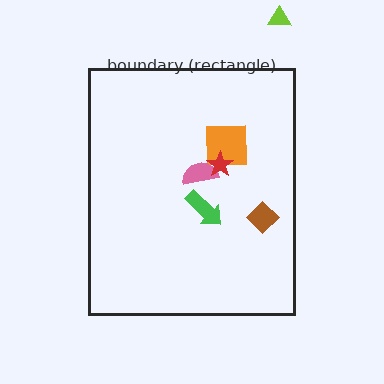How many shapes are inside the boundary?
5 inside, 1 outside.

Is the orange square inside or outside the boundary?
Inside.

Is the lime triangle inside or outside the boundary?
Outside.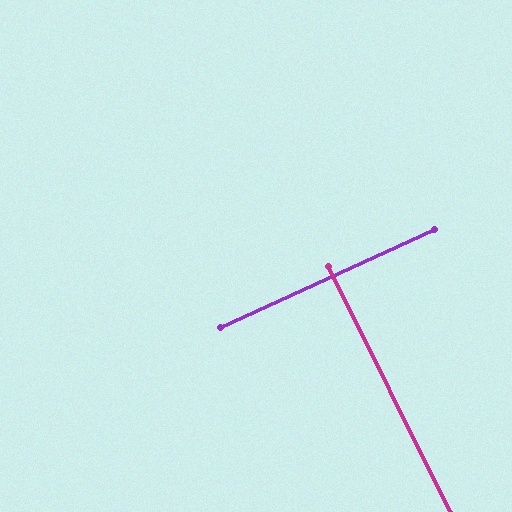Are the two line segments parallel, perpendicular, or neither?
Perpendicular — they meet at approximately 88°.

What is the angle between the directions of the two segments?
Approximately 88 degrees.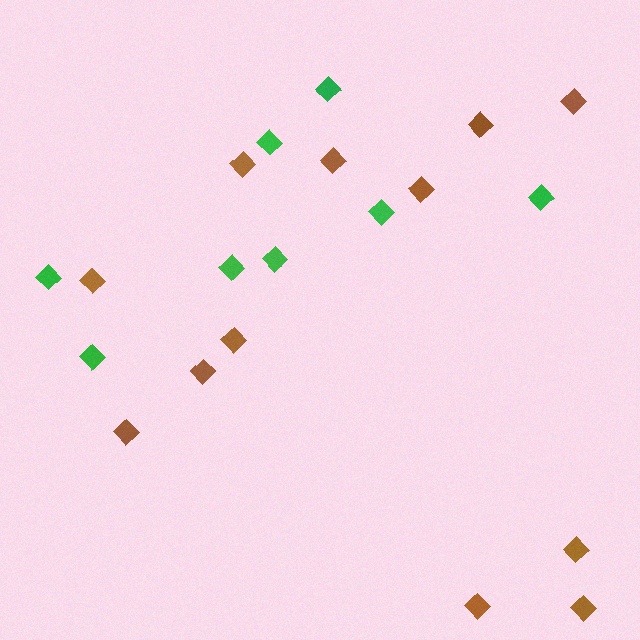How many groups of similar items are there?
There are 2 groups: one group of brown diamonds (12) and one group of green diamonds (8).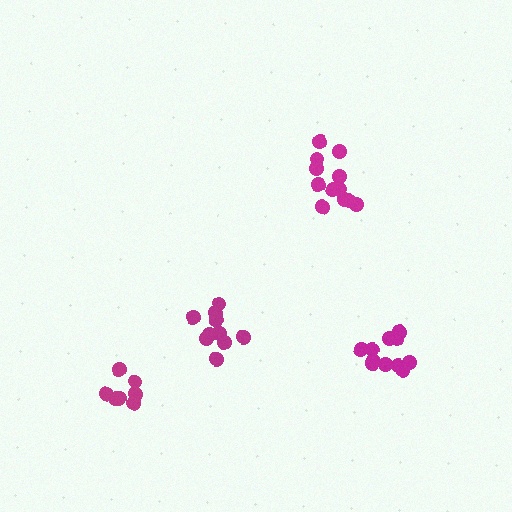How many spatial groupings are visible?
There are 4 spatial groupings.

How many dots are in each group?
Group 1: 12 dots, Group 2: 13 dots, Group 3: 7 dots, Group 4: 10 dots (42 total).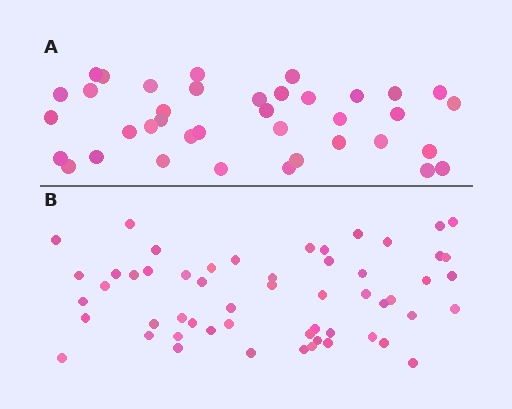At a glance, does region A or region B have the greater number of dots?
Region B (the bottom region) has more dots.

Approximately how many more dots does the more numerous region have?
Region B has approximately 15 more dots than region A.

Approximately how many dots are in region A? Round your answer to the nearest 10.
About 40 dots. (The exact count is 38, which rounds to 40.)